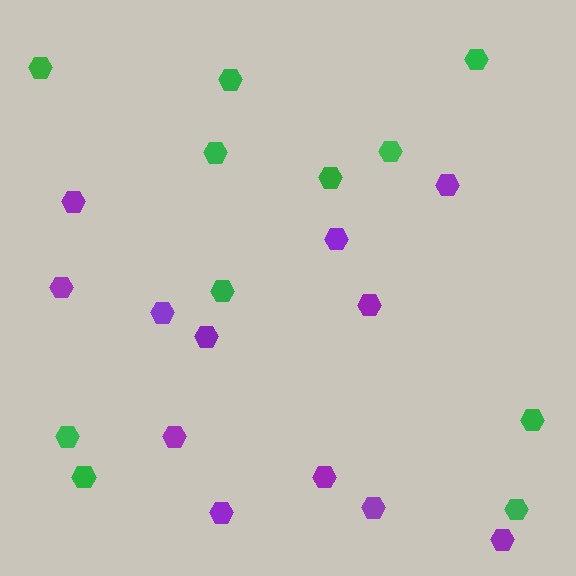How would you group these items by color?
There are 2 groups: one group of green hexagons (11) and one group of purple hexagons (12).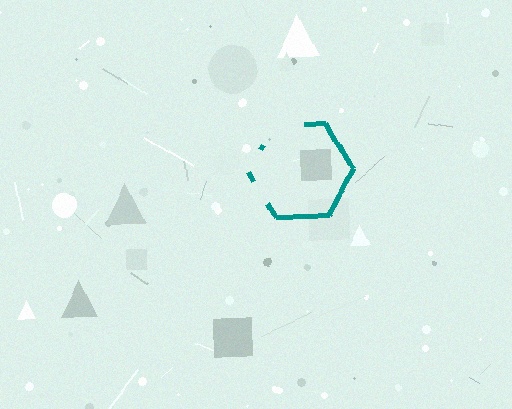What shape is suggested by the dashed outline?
The dashed outline suggests a hexagon.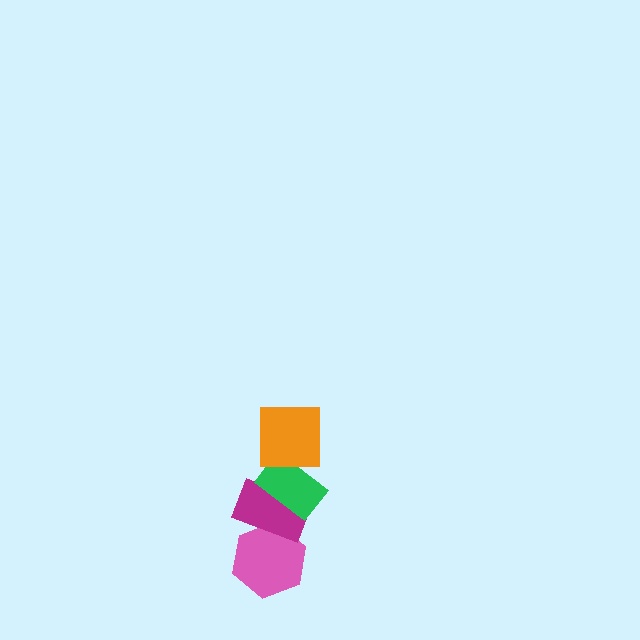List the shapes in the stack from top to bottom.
From top to bottom: the orange square, the green rectangle, the magenta rectangle, the pink hexagon.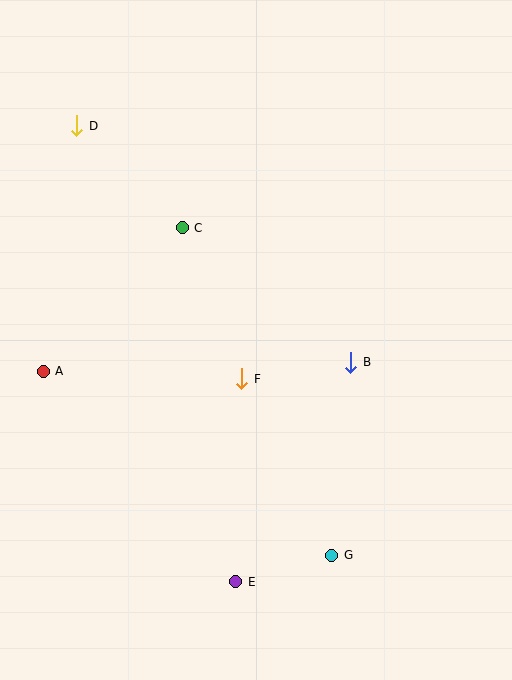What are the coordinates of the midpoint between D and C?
The midpoint between D and C is at (130, 177).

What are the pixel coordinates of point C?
Point C is at (182, 228).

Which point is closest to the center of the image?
Point F at (242, 379) is closest to the center.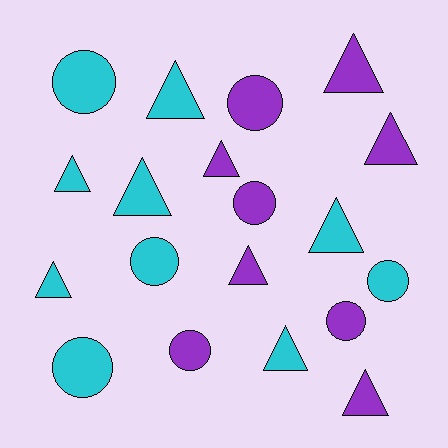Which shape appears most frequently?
Triangle, with 11 objects.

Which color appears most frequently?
Cyan, with 10 objects.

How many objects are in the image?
There are 19 objects.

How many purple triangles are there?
There are 5 purple triangles.